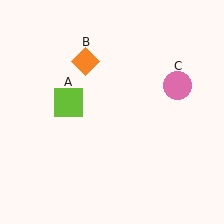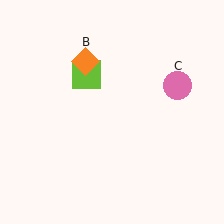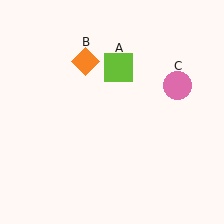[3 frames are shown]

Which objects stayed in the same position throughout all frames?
Orange diamond (object B) and pink circle (object C) remained stationary.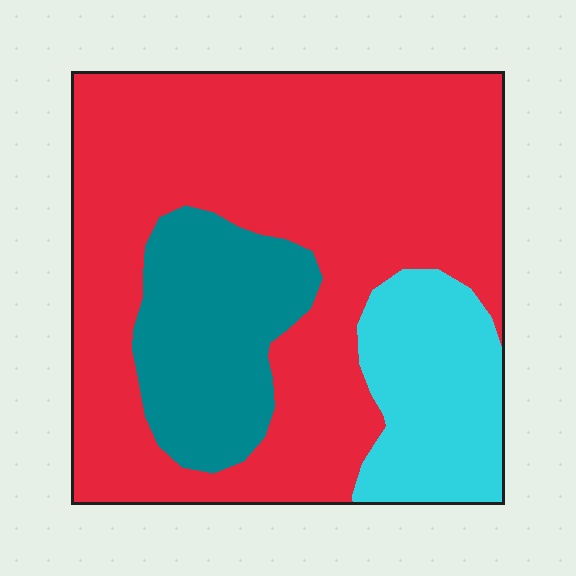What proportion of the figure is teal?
Teal takes up about one fifth (1/5) of the figure.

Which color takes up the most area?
Red, at roughly 65%.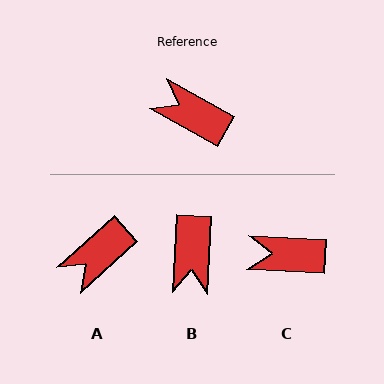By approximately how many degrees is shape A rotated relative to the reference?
Approximately 72 degrees counter-clockwise.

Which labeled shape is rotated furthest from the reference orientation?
B, about 116 degrees away.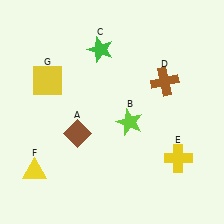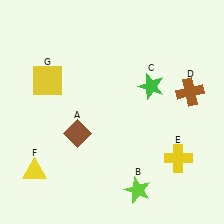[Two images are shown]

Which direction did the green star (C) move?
The green star (C) moved right.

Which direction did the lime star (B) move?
The lime star (B) moved down.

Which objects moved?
The objects that moved are: the lime star (B), the green star (C), the brown cross (D).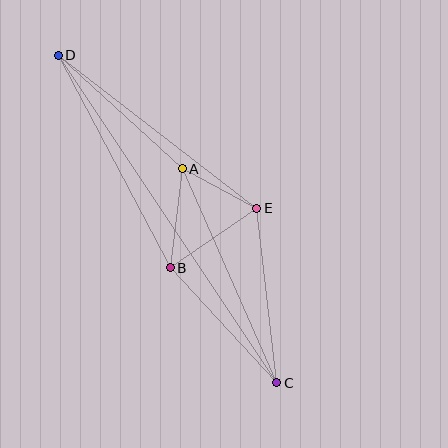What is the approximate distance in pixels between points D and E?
The distance between D and E is approximately 251 pixels.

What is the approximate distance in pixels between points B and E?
The distance between B and E is approximately 105 pixels.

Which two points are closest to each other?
Points A and E are closest to each other.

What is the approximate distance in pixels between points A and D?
The distance between A and D is approximately 168 pixels.